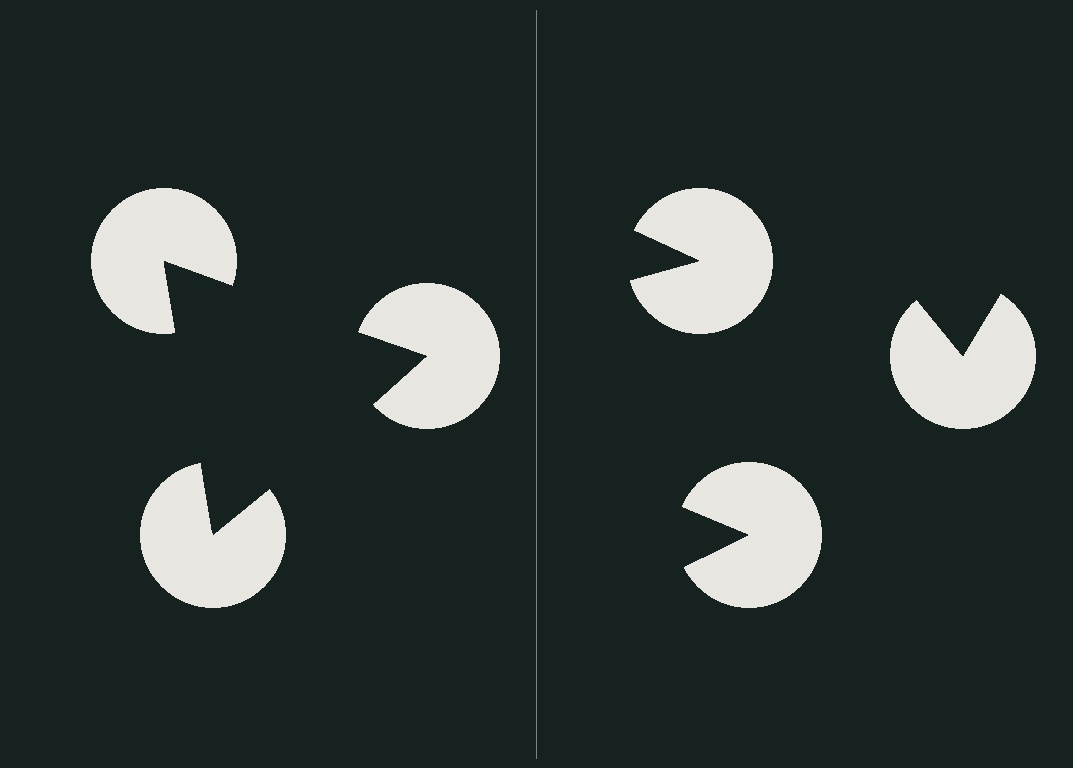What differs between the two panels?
The pac-man discs are positioned identically on both sides; only the wedge orientations differ. On the left they align to a triangle; on the right they are misaligned.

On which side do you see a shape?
An illusory triangle appears on the left side. On the right side the wedge cuts are rotated, so no coherent shape forms.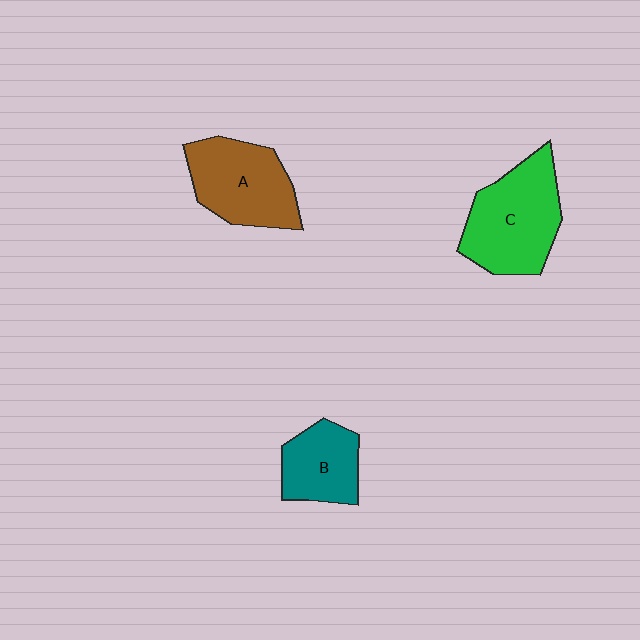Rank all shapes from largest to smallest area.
From largest to smallest: C (green), A (brown), B (teal).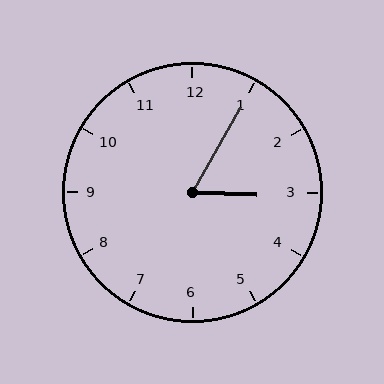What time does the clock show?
3:05.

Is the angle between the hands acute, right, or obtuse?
It is acute.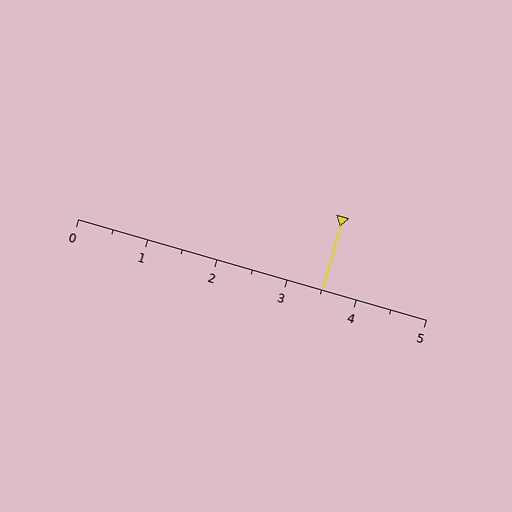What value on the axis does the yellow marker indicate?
The marker indicates approximately 3.5.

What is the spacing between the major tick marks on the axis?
The major ticks are spaced 1 apart.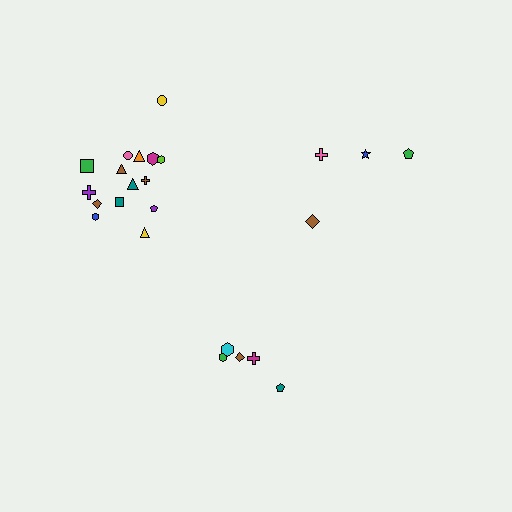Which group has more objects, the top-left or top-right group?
The top-left group.